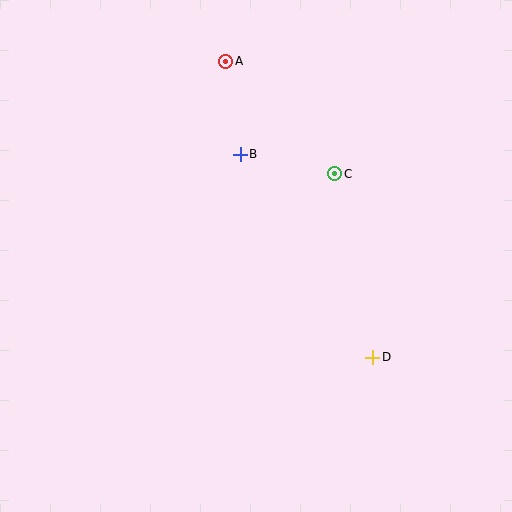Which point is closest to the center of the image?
Point B at (240, 154) is closest to the center.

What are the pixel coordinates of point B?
Point B is at (240, 154).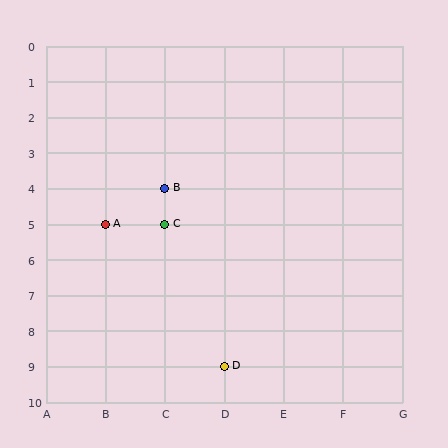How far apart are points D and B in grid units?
Points D and B are 1 column and 5 rows apart (about 5.1 grid units diagonally).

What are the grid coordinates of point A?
Point A is at grid coordinates (B, 5).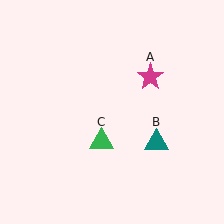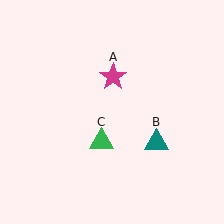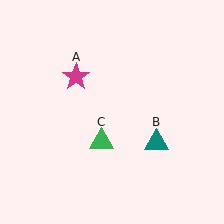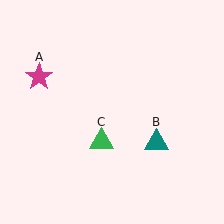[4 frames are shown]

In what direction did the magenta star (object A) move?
The magenta star (object A) moved left.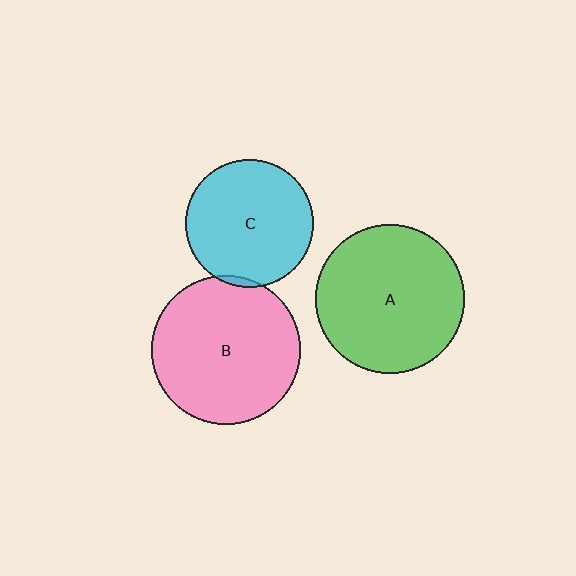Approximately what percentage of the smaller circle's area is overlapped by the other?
Approximately 5%.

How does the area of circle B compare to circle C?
Approximately 1.4 times.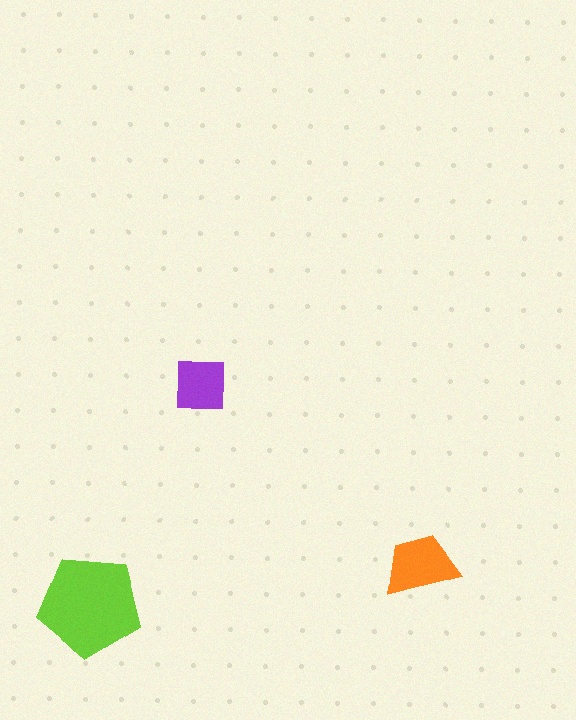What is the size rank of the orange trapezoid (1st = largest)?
2nd.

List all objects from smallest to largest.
The purple square, the orange trapezoid, the lime pentagon.